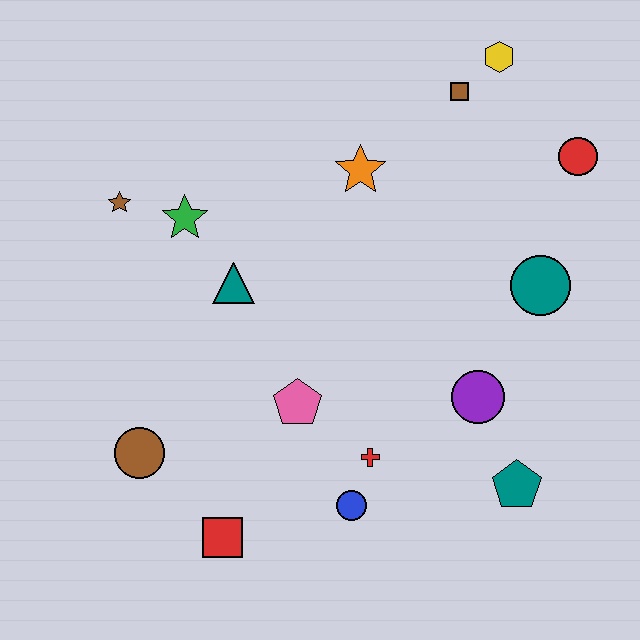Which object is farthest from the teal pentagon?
The brown star is farthest from the teal pentagon.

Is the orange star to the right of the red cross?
No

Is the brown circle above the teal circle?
No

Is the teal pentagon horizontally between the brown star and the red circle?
Yes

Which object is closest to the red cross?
The blue circle is closest to the red cross.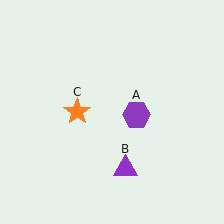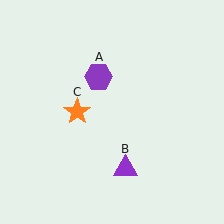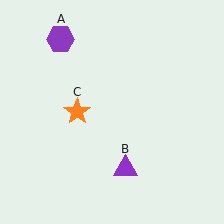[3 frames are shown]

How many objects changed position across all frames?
1 object changed position: purple hexagon (object A).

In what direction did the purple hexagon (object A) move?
The purple hexagon (object A) moved up and to the left.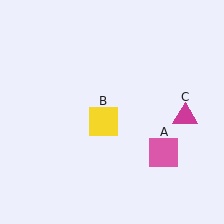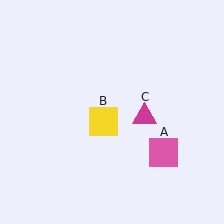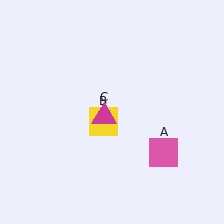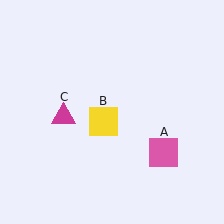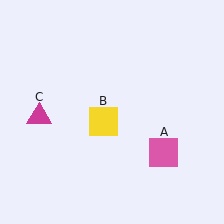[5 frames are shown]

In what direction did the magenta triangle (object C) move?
The magenta triangle (object C) moved left.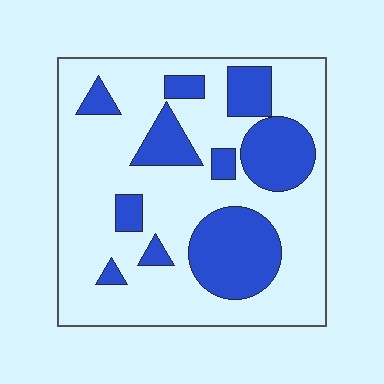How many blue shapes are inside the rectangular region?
10.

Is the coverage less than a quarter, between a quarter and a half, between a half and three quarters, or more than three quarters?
Between a quarter and a half.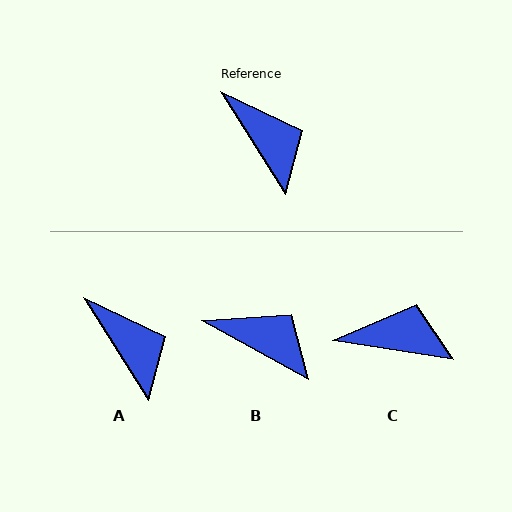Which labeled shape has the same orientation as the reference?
A.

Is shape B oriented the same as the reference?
No, it is off by about 29 degrees.